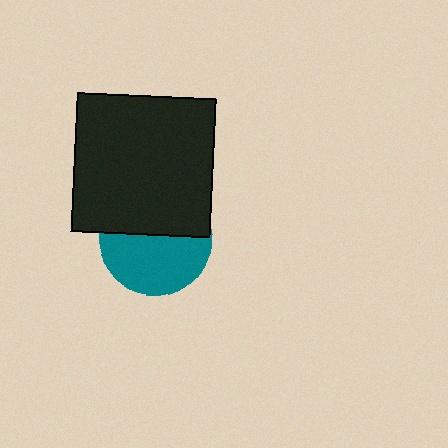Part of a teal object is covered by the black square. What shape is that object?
It is a circle.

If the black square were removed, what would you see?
You would see the complete teal circle.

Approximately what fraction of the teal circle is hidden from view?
Roughly 47% of the teal circle is hidden behind the black square.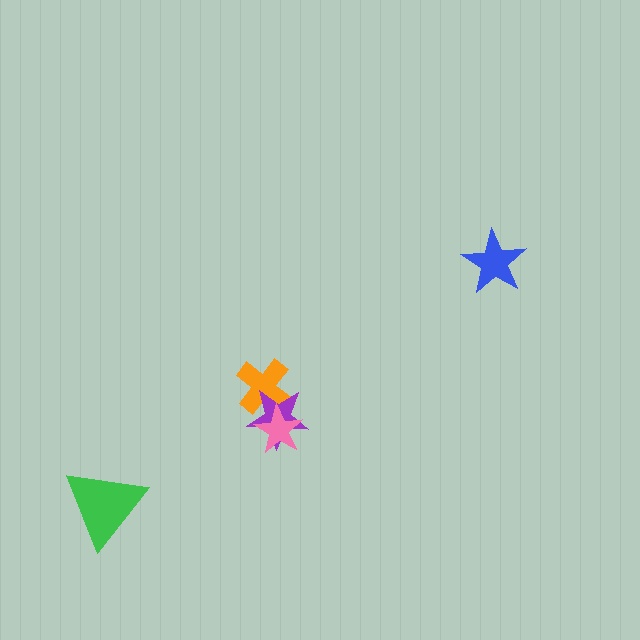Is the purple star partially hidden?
Yes, it is partially covered by another shape.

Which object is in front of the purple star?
The pink star is in front of the purple star.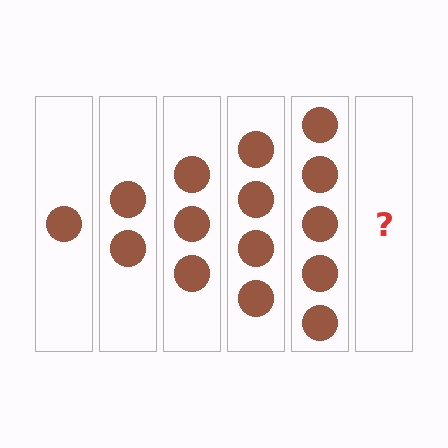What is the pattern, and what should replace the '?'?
The pattern is that each step adds one more circle. The '?' should be 6 circles.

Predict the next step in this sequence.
The next step is 6 circles.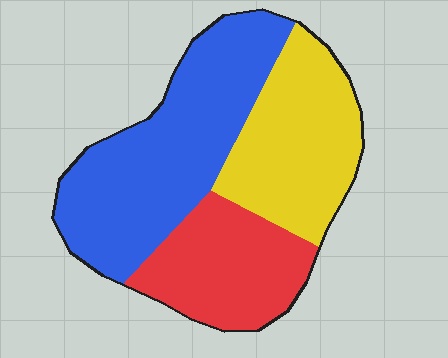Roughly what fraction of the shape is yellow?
Yellow covers around 30% of the shape.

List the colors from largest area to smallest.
From largest to smallest: blue, yellow, red.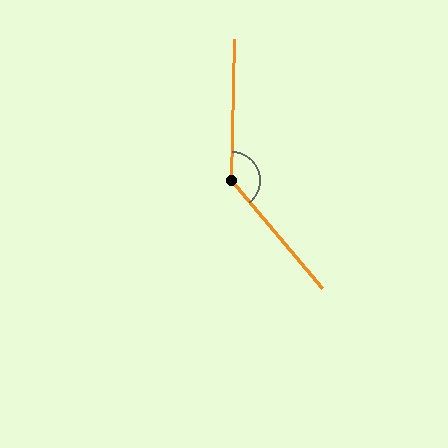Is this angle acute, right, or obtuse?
It is obtuse.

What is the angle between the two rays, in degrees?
Approximately 139 degrees.